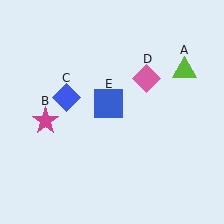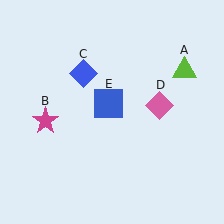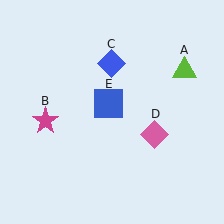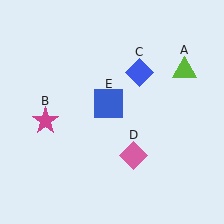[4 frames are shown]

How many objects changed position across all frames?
2 objects changed position: blue diamond (object C), pink diamond (object D).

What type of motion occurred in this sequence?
The blue diamond (object C), pink diamond (object D) rotated clockwise around the center of the scene.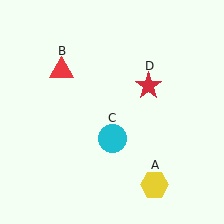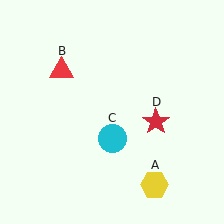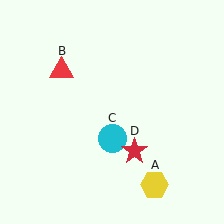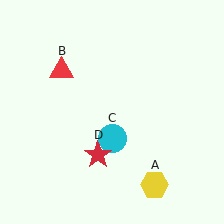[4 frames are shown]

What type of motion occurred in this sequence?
The red star (object D) rotated clockwise around the center of the scene.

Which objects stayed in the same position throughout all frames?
Yellow hexagon (object A) and red triangle (object B) and cyan circle (object C) remained stationary.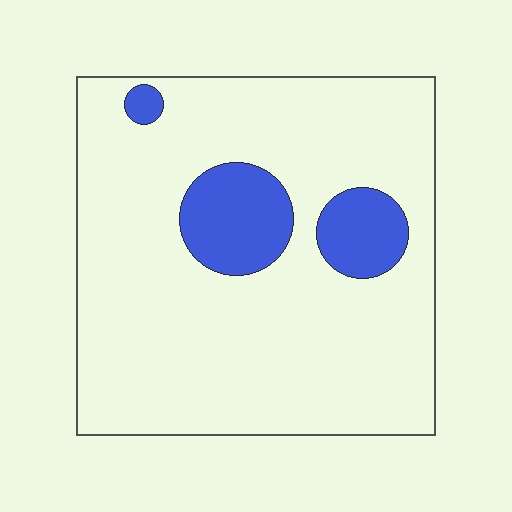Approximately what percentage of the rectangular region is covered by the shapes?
Approximately 15%.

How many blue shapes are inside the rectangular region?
3.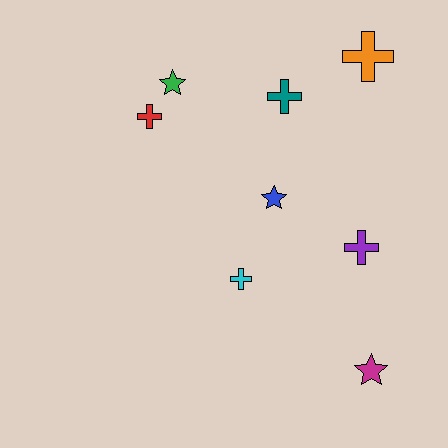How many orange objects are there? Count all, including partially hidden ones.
There is 1 orange object.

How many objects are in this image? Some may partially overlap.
There are 8 objects.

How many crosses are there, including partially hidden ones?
There are 5 crosses.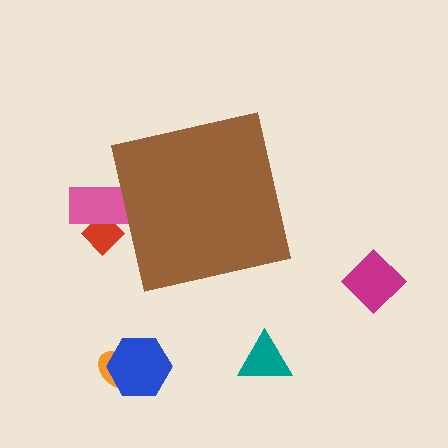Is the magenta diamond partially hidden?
No, the magenta diamond is fully visible.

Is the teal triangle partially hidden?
No, the teal triangle is fully visible.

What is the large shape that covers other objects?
A brown square.